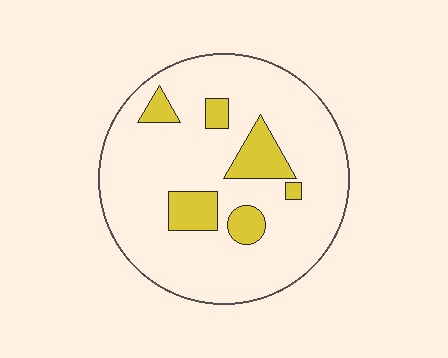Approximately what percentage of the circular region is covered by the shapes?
Approximately 15%.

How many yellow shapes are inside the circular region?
6.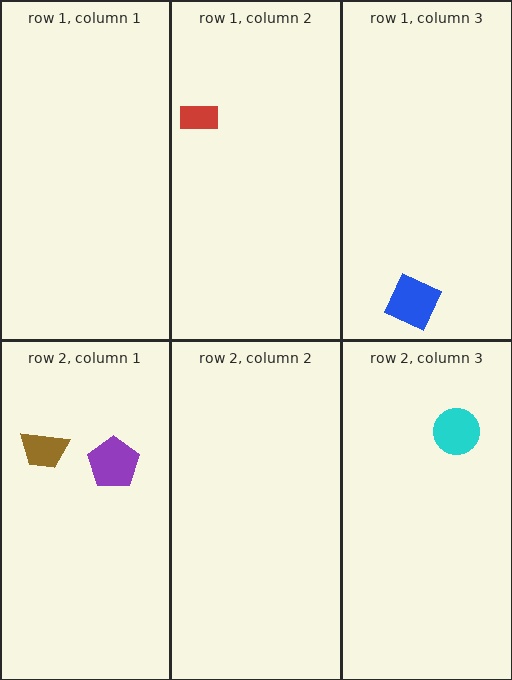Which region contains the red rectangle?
The row 1, column 2 region.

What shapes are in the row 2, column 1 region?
The purple pentagon, the brown trapezoid.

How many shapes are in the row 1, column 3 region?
1.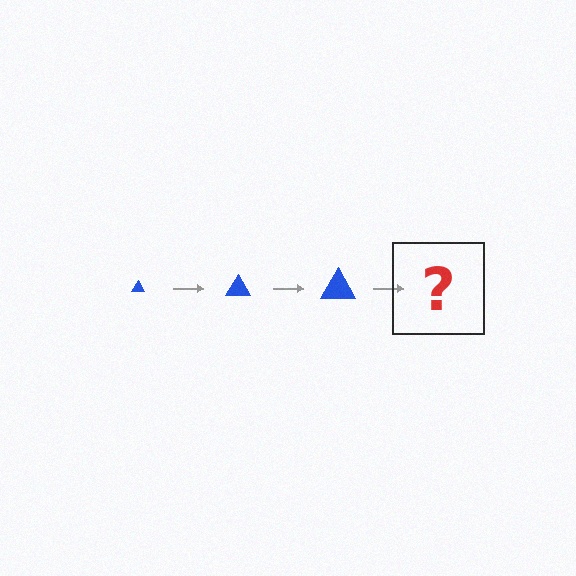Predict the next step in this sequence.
The next step is a blue triangle, larger than the previous one.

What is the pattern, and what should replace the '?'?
The pattern is that the triangle gets progressively larger each step. The '?' should be a blue triangle, larger than the previous one.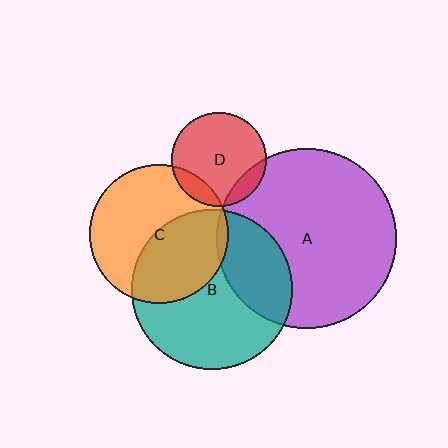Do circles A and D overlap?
Yes.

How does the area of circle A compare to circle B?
Approximately 1.3 times.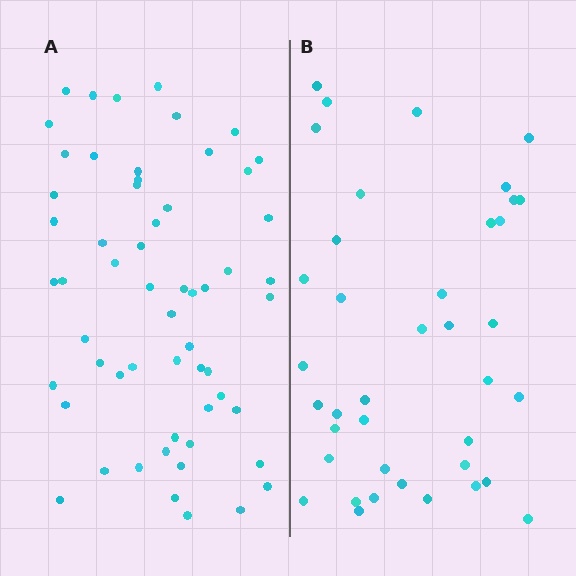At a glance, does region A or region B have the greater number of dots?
Region A (the left region) has more dots.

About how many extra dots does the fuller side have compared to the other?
Region A has approximately 20 more dots than region B.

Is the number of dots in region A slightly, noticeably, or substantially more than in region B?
Region A has substantially more. The ratio is roughly 1.5 to 1.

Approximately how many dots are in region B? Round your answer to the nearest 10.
About 40 dots. (The exact count is 39, which rounds to 40.)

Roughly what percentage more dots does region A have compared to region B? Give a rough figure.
About 50% more.